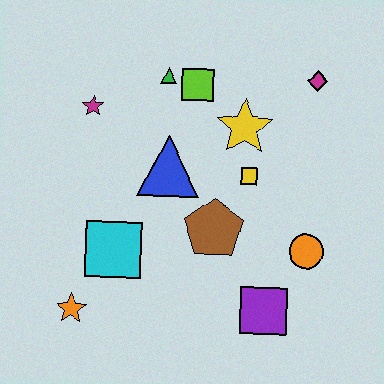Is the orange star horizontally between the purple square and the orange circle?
No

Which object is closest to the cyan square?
The orange star is closest to the cyan square.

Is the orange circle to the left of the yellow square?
No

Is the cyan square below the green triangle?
Yes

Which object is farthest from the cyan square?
The magenta diamond is farthest from the cyan square.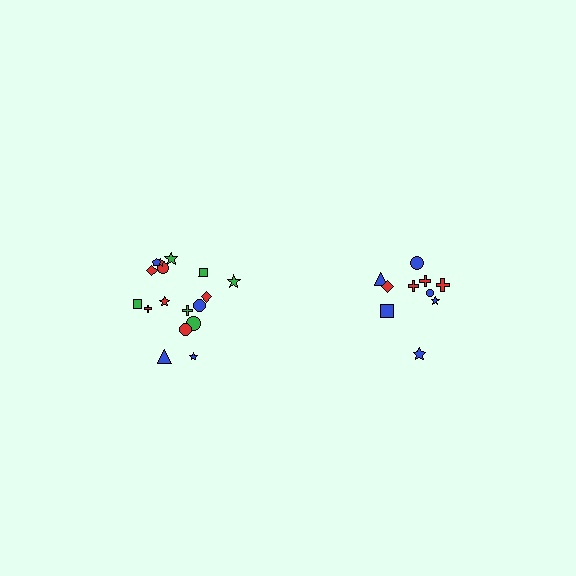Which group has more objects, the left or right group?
The left group.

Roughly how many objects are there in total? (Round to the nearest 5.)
Roughly 30 objects in total.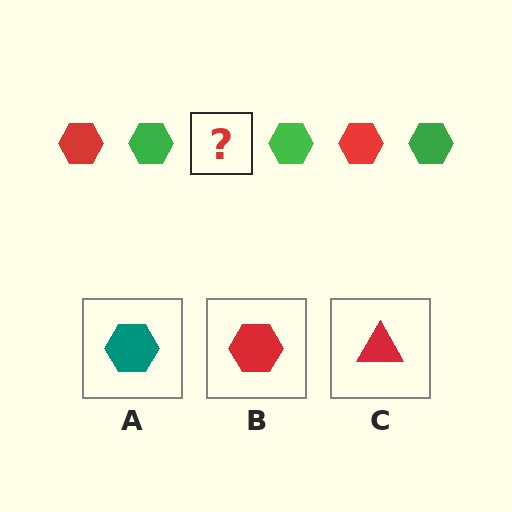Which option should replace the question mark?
Option B.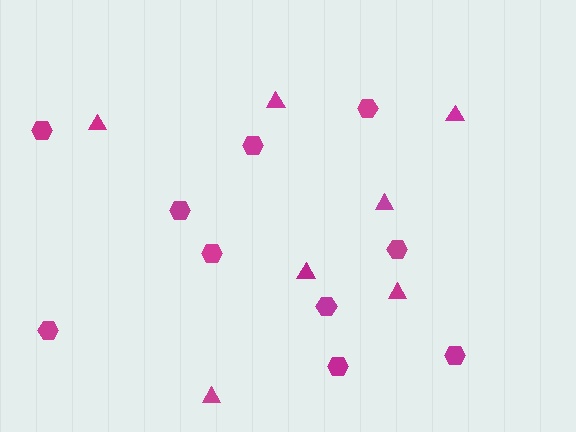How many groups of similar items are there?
There are 2 groups: one group of hexagons (10) and one group of triangles (7).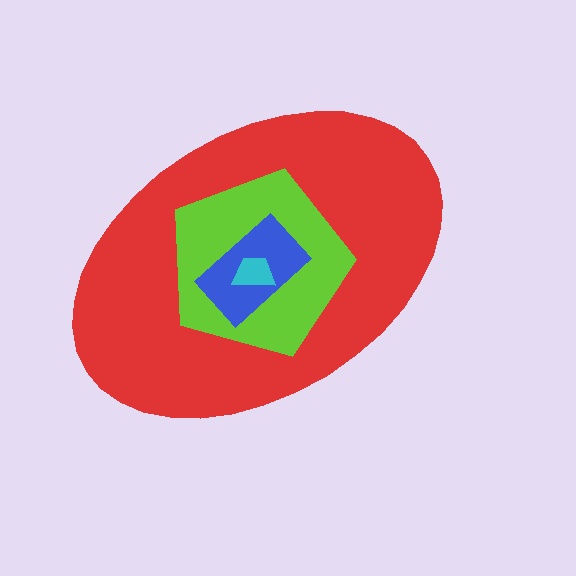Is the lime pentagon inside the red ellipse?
Yes.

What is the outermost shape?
The red ellipse.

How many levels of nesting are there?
4.